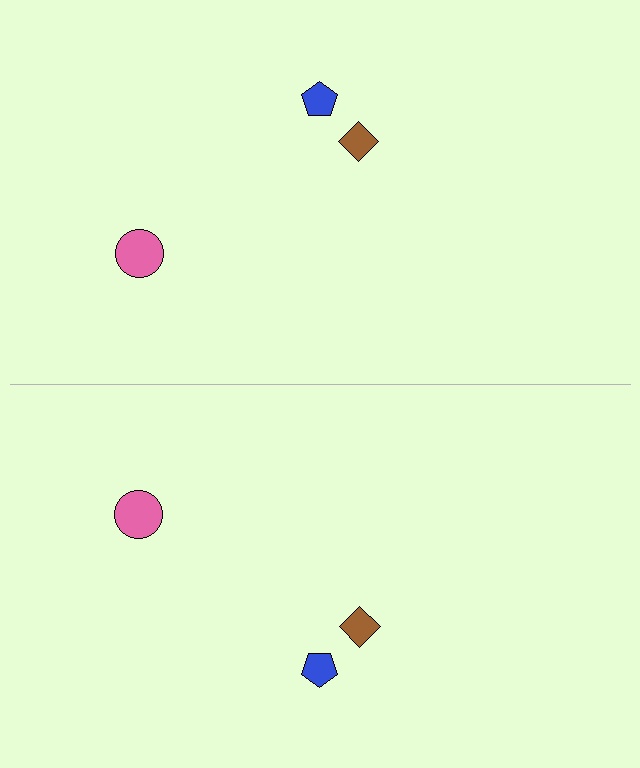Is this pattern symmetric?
Yes, this pattern has bilateral (reflection) symmetry.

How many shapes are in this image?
There are 6 shapes in this image.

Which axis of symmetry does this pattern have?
The pattern has a horizontal axis of symmetry running through the center of the image.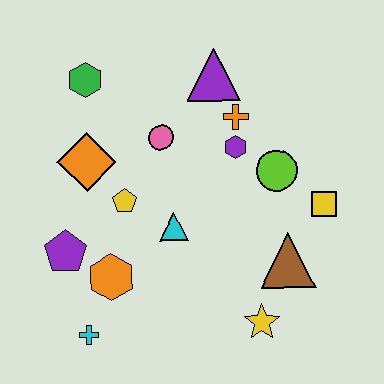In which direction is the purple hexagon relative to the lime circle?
The purple hexagon is to the left of the lime circle.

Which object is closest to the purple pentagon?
The orange hexagon is closest to the purple pentagon.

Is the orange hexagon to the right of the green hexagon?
Yes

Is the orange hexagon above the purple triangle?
No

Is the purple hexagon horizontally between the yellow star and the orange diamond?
Yes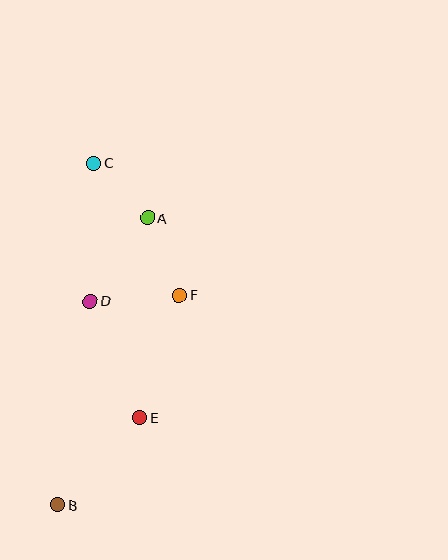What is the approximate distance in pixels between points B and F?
The distance between B and F is approximately 243 pixels.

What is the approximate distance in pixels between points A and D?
The distance between A and D is approximately 101 pixels.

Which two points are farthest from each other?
Points B and C are farthest from each other.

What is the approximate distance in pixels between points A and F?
The distance between A and F is approximately 83 pixels.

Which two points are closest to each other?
Points A and C are closest to each other.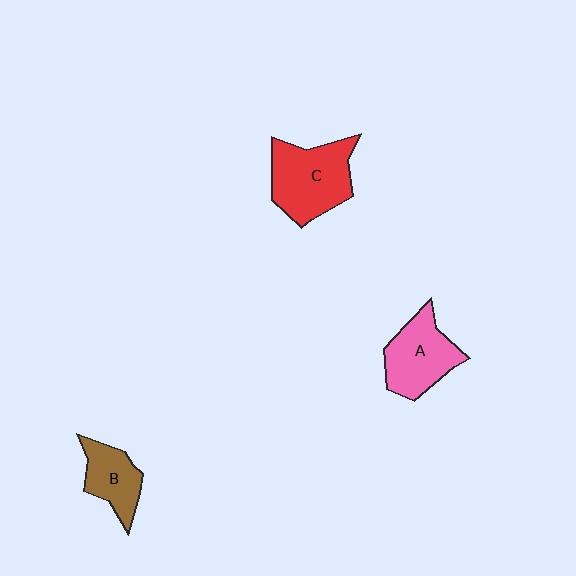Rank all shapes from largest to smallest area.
From largest to smallest: C (red), A (pink), B (brown).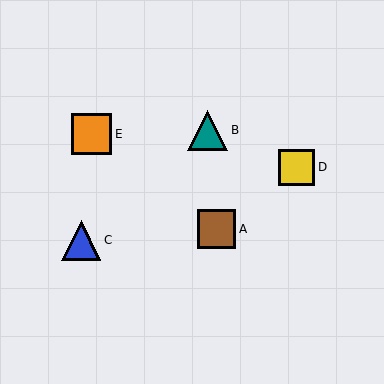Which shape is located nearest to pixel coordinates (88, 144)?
The orange square (labeled E) at (91, 134) is nearest to that location.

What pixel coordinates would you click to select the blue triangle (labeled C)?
Click at (81, 240) to select the blue triangle C.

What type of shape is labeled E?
Shape E is an orange square.